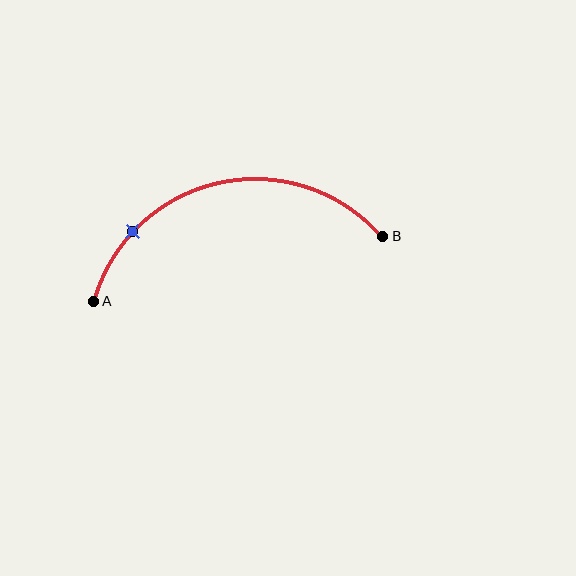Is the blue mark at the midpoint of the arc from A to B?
No. The blue mark lies on the arc but is closer to endpoint A. The arc midpoint would be at the point on the curve equidistant along the arc from both A and B.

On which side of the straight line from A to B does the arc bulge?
The arc bulges above the straight line connecting A and B.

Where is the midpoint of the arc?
The arc midpoint is the point on the curve farthest from the straight line joining A and B. It sits above that line.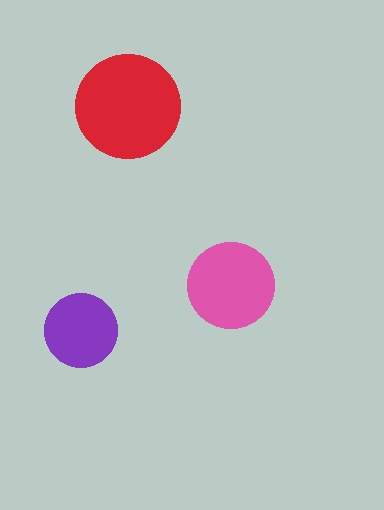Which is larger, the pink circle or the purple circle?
The pink one.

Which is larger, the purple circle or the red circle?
The red one.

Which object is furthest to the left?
The purple circle is leftmost.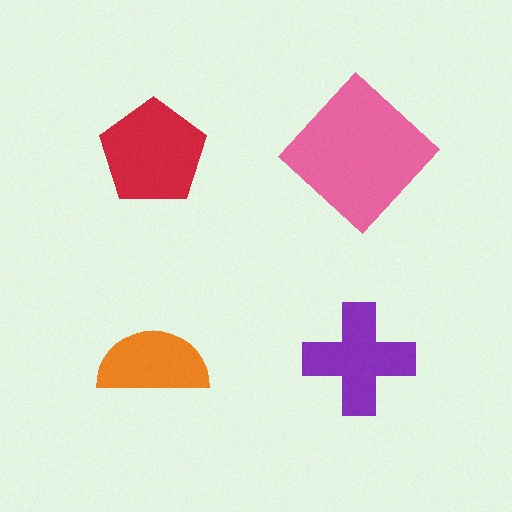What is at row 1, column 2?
A pink diamond.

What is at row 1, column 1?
A red pentagon.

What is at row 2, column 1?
An orange semicircle.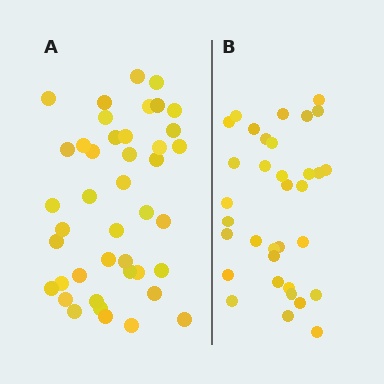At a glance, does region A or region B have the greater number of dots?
Region A (the left region) has more dots.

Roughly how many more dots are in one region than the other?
Region A has roughly 8 or so more dots than region B.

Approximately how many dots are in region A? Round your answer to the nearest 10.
About 40 dots. (The exact count is 42, which rounds to 40.)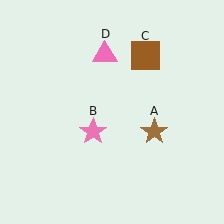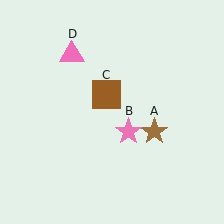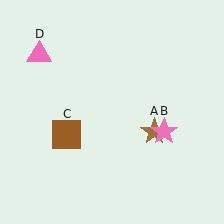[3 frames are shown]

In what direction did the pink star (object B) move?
The pink star (object B) moved right.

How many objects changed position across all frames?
3 objects changed position: pink star (object B), brown square (object C), pink triangle (object D).